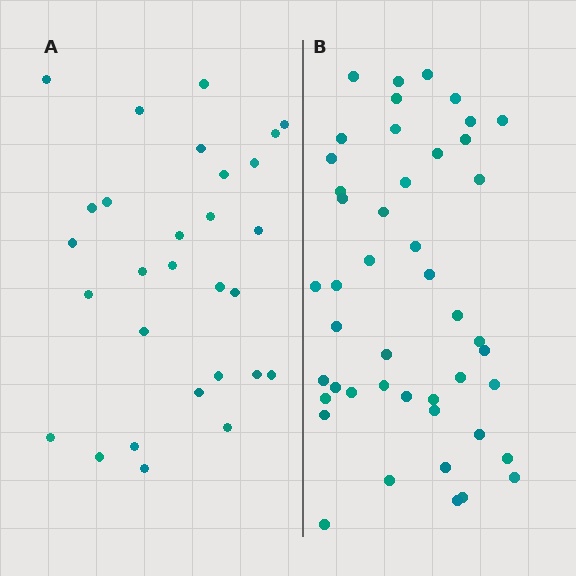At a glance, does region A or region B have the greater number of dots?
Region B (the right region) has more dots.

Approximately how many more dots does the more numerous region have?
Region B has approximately 15 more dots than region A.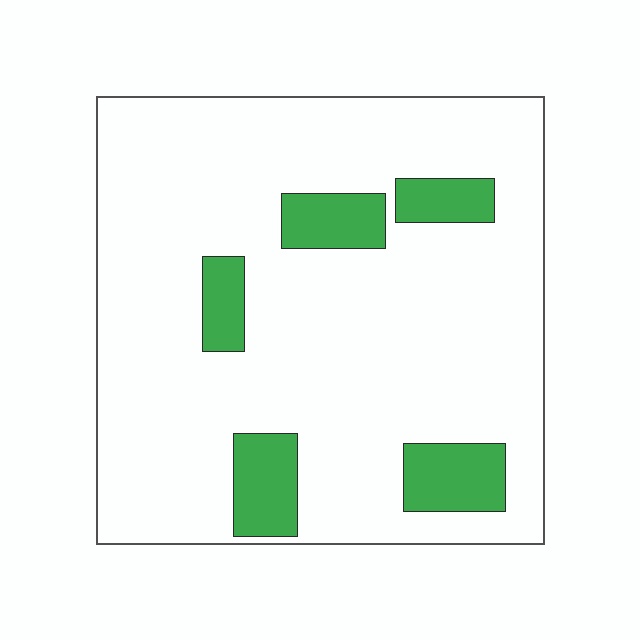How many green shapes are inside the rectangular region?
5.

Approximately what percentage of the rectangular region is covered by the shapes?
Approximately 15%.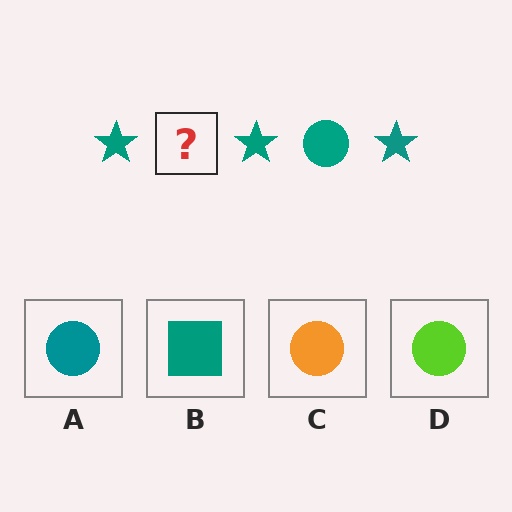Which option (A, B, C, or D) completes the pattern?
A.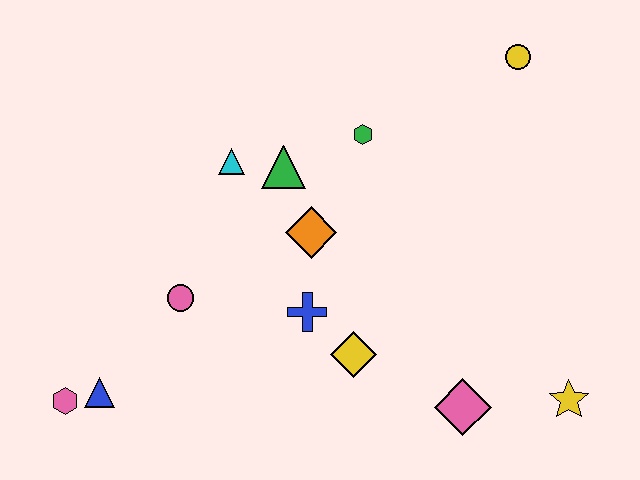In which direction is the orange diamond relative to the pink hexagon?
The orange diamond is to the right of the pink hexagon.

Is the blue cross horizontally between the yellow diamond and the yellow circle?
No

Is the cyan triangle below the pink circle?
No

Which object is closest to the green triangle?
The cyan triangle is closest to the green triangle.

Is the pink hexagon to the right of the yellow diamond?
No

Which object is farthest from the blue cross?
The yellow circle is farthest from the blue cross.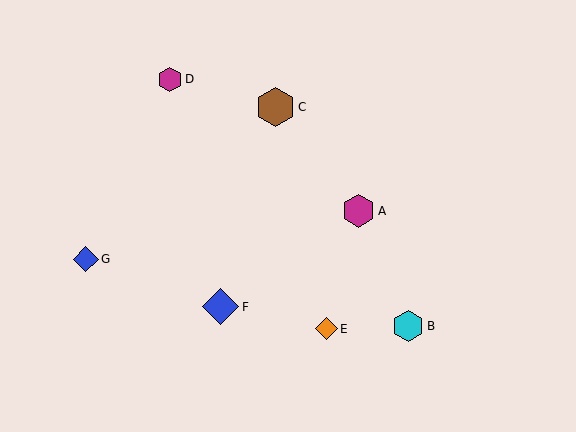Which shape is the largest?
The brown hexagon (labeled C) is the largest.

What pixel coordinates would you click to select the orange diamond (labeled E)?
Click at (326, 329) to select the orange diamond E.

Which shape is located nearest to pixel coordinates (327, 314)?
The orange diamond (labeled E) at (326, 329) is nearest to that location.